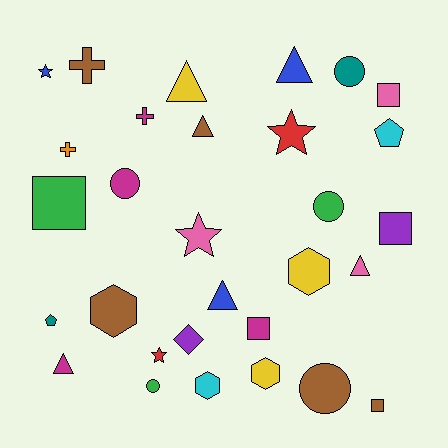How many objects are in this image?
There are 30 objects.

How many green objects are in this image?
There are 3 green objects.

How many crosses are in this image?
There are 3 crosses.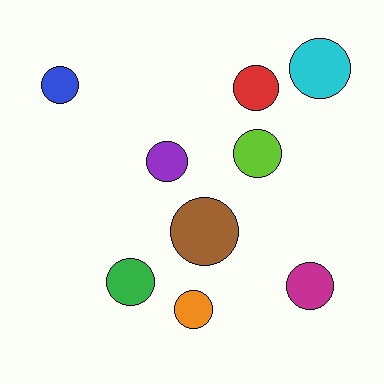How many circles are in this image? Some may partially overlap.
There are 9 circles.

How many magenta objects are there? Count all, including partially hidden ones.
There is 1 magenta object.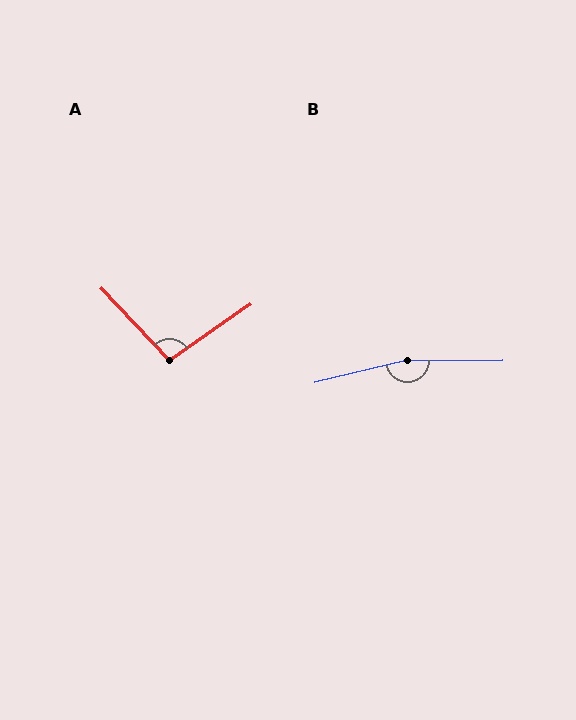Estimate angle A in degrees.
Approximately 98 degrees.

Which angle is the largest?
B, at approximately 167 degrees.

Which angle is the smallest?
A, at approximately 98 degrees.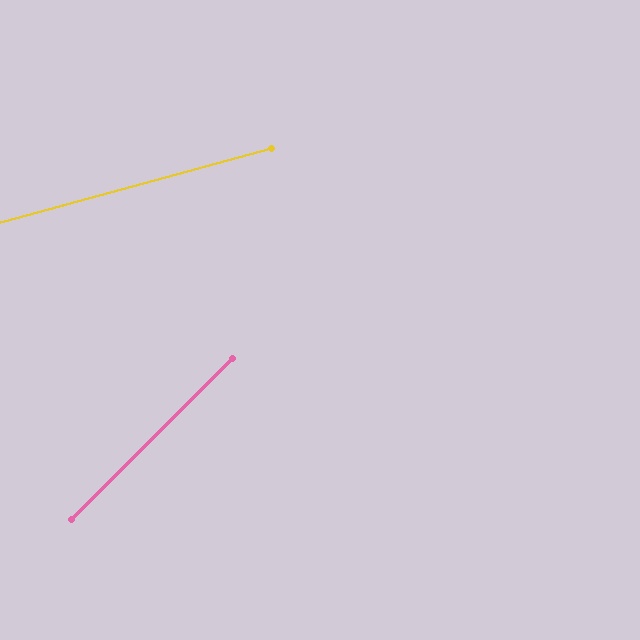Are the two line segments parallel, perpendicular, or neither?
Neither parallel nor perpendicular — they differ by about 30°.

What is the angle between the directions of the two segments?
Approximately 30 degrees.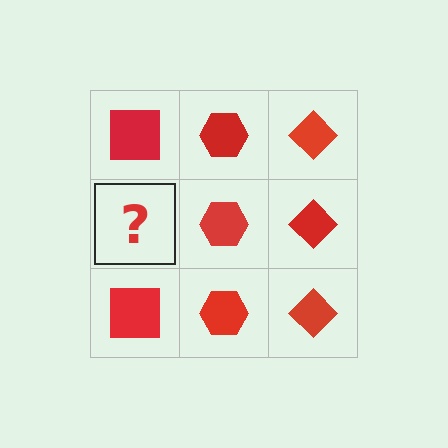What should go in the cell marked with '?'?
The missing cell should contain a red square.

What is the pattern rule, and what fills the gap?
The rule is that each column has a consistent shape. The gap should be filled with a red square.